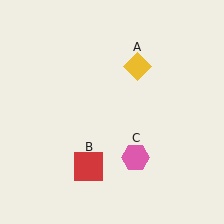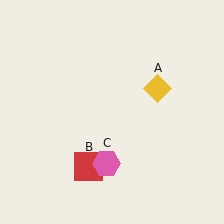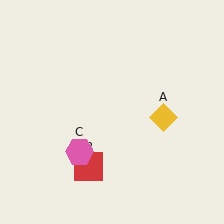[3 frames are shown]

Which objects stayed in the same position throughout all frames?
Red square (object B) remained stationary.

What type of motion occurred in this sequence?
The yellow diamond (object A), pink hexagon (object C) rotated clockwise around the center of the scene.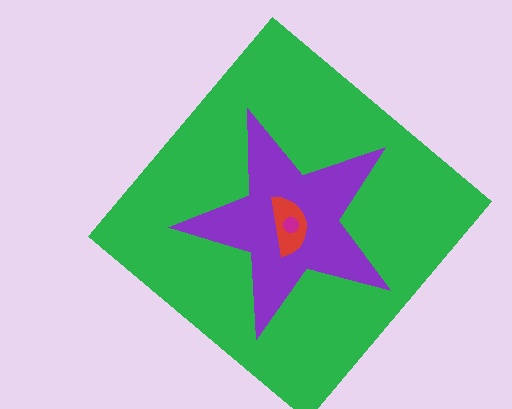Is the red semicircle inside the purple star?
Yes.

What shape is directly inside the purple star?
The red semicircle.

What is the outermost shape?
The green diamond.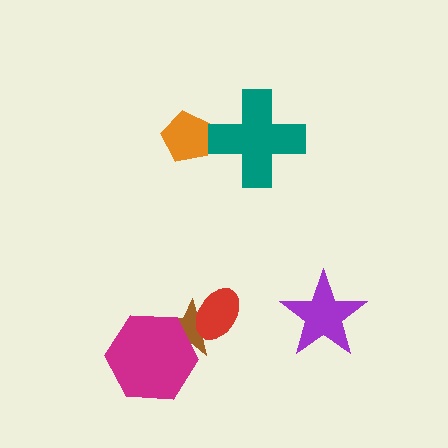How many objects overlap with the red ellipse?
1 object overlaps with the red ellipse.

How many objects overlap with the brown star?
2 objects overlap with the brown star.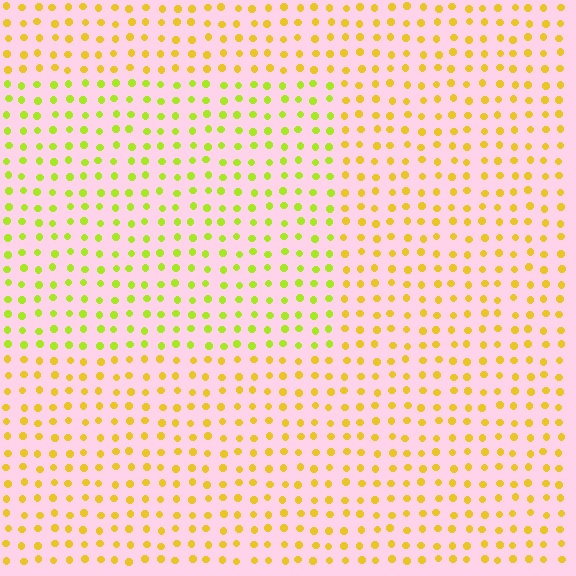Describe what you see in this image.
The image is filled with small yellow elements in a uniform arrangement. A rectangle-shaped region is visible where the elements are tinted to a slightly different hue, forming a subtle color boundary.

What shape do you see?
I see a rectangle.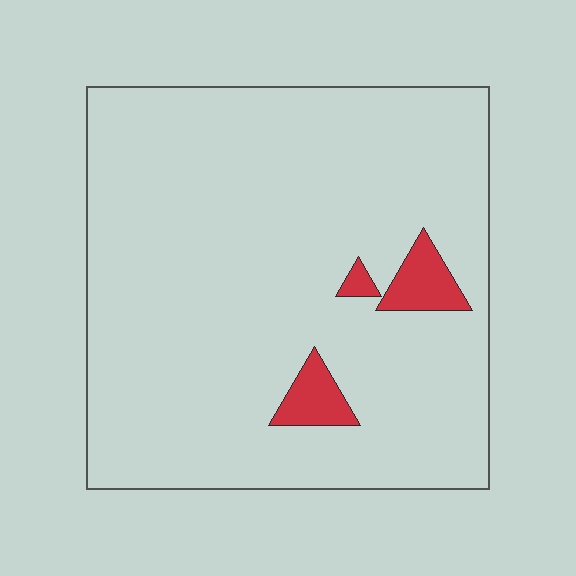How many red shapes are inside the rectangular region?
3.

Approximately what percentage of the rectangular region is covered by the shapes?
Approximately 5%.